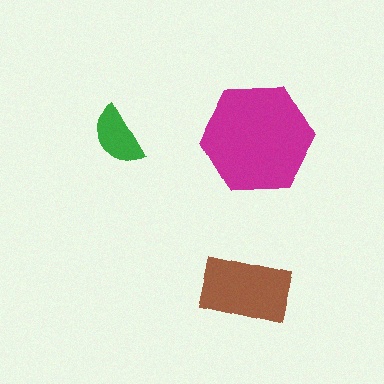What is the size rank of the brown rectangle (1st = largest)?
2nd.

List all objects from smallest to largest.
The green semicircle, the brown rectangle, the magenta hexagon.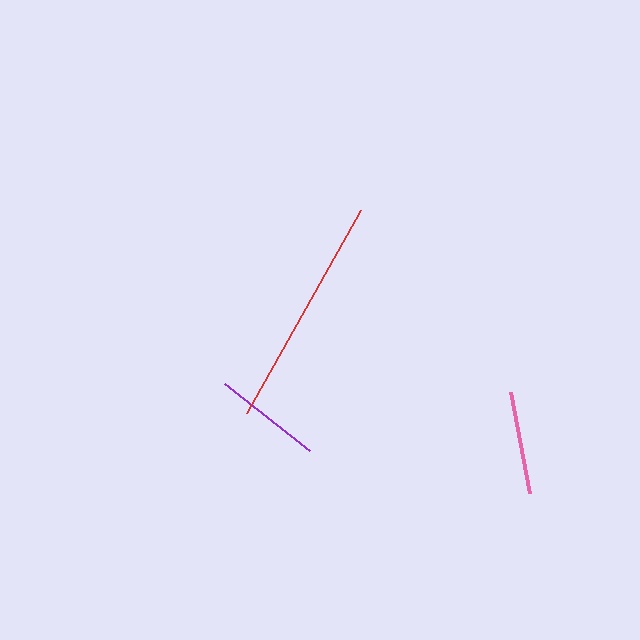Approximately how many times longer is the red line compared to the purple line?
The red line is approximately 2.2 times the length of the purple line.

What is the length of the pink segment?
The pink segment is approximately 103 pixels long.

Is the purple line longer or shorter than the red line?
The red line is longer than the purple line.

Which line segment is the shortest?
The pink line is the shortest at approximately 103 pixels.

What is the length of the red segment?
The red segment is approximately 233 pixels long.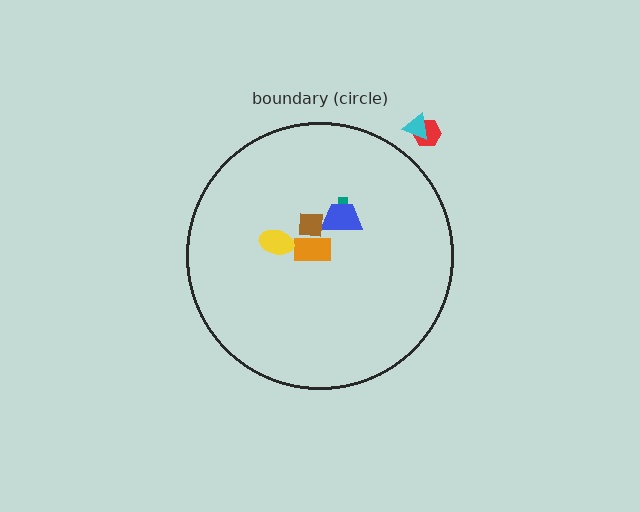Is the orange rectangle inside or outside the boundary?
Inside.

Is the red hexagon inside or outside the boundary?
Outside.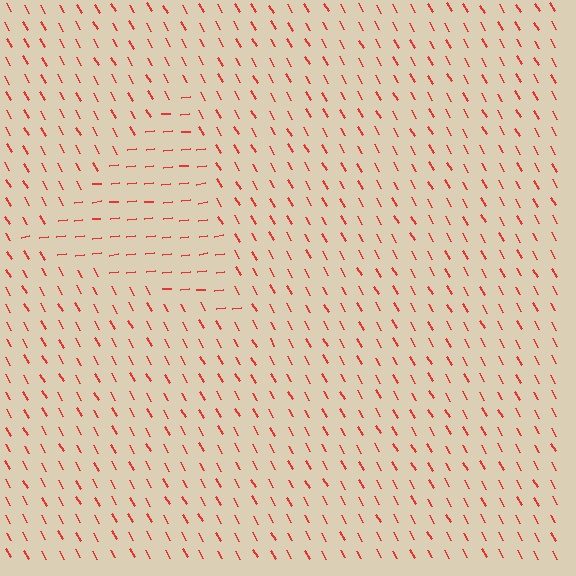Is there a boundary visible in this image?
Yes, there is a texture boundary formed by a change in line orientation.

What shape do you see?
I see a triangle.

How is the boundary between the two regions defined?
The boundary is defined purely by a change in line orientation (approximately 67 degrees difference). All lines are the same color and thickness.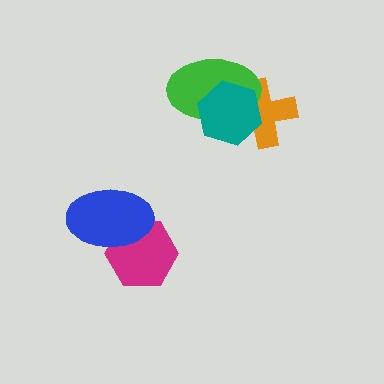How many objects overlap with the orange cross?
2 objects overlap with the orange cross.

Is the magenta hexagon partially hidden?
Yes, it is partially covered by another shape.